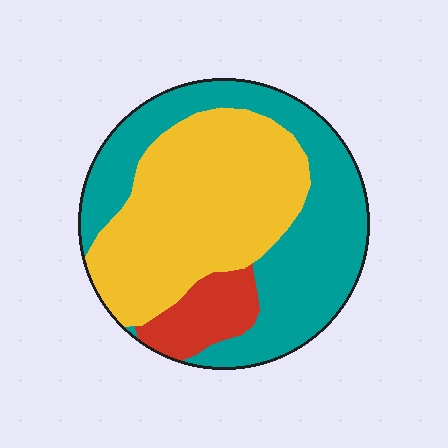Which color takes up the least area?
Red, at roughly 10%.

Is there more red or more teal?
Teal.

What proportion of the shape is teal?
Teal covers around 45% of the shape.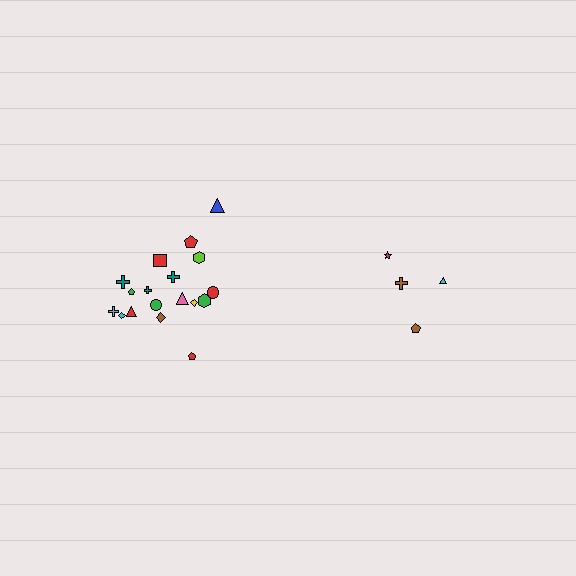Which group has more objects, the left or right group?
The left group.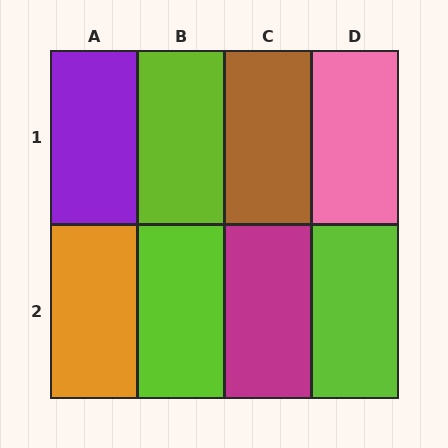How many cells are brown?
1 cell is brown.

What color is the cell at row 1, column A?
Purple.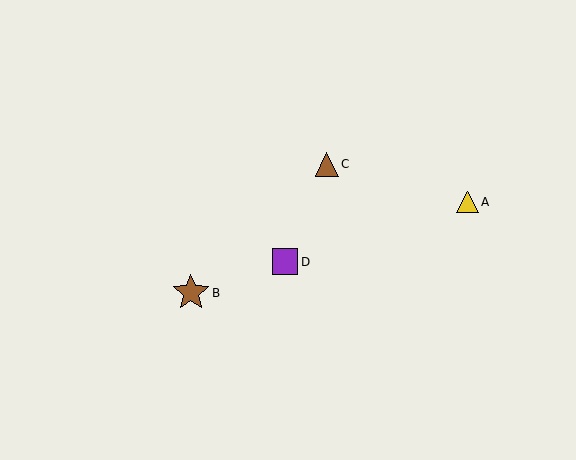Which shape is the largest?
The brown star (labeled B) is the largest.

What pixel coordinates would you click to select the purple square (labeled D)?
Click at (285, 262) to select the purple square D.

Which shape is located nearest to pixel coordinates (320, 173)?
The brown triangle (labeled C) at (327, 164) is nearest to that location.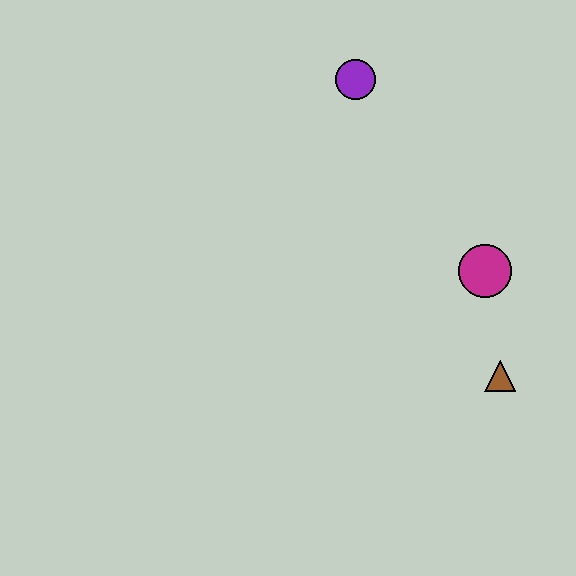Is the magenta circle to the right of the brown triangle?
No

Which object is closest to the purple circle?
The magenta circle is closest to the purple circle.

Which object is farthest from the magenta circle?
The purple circle is farthest from the magenta circle.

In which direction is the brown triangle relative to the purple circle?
The brown triangle is below the purple circle.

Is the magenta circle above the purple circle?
No